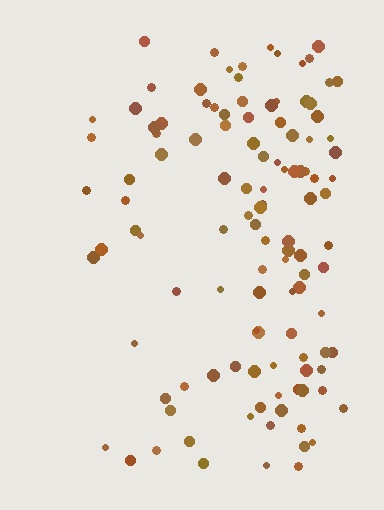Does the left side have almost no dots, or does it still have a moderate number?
Still a moderate number, just noticeably fewer than the right.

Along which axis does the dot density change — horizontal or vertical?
Horizontal.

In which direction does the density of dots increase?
From left to right, with the right side densest.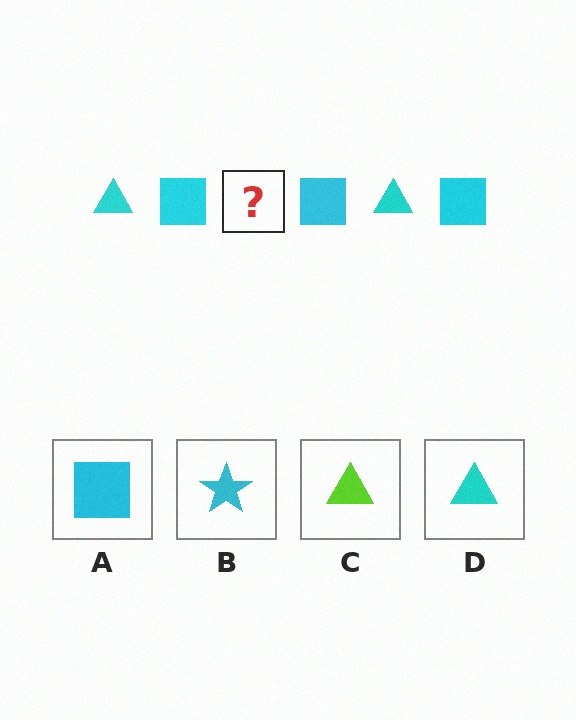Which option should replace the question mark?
Option D.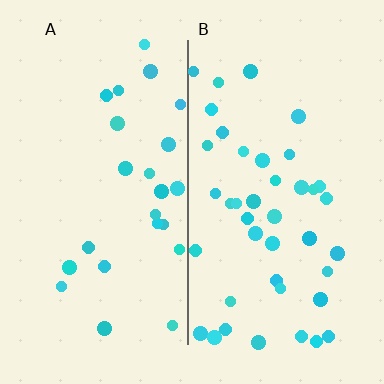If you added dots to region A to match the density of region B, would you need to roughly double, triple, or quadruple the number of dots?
Approximately double.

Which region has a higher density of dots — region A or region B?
B (the right).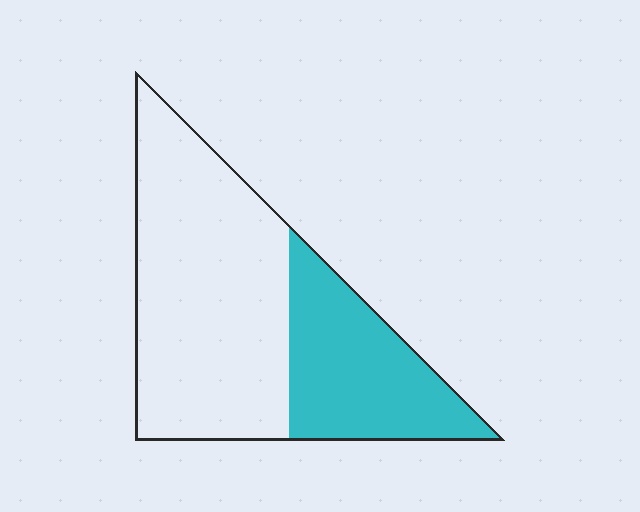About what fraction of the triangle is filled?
About one third (1/3).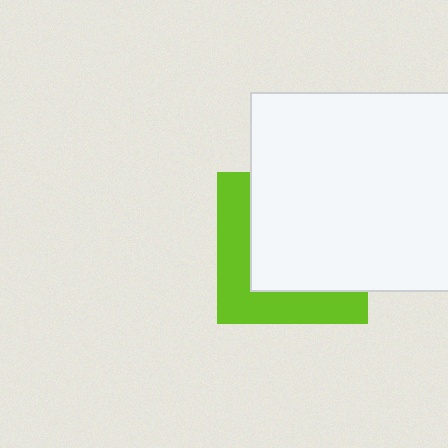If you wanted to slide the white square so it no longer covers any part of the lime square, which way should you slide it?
Slide it toward the upper-right — that is the most direct way to separate the two shapes.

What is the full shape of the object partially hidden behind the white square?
The partially hidden object is a lime square.